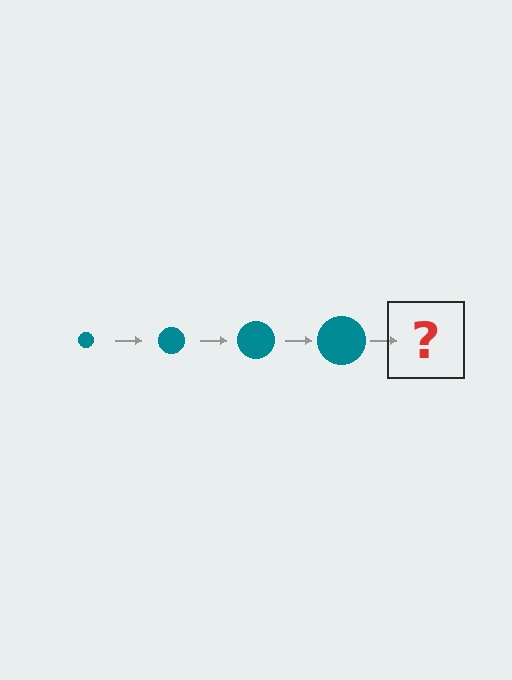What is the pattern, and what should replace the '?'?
The pattern is that the circle gets progressively larger each step. The '?' should be a teal circle, larger than the previous one.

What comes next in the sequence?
The next element should be a teal circle, larger than the previous one.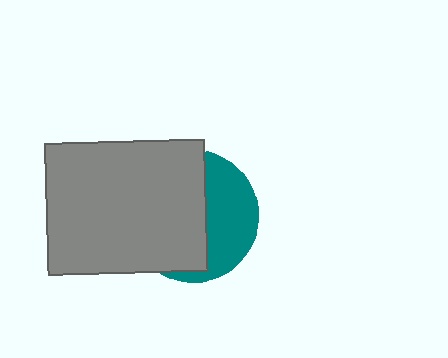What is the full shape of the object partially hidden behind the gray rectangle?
The partially hidden object is a teal circle.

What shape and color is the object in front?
The object in front is a gray rectangle.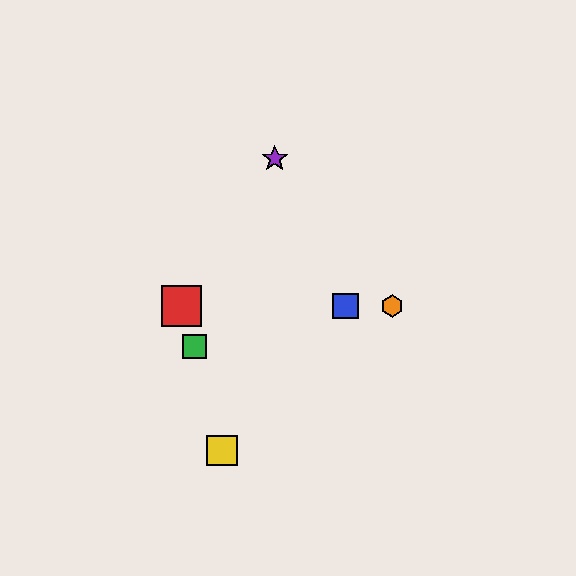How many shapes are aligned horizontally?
3 shapes (the red square, the blue square, the orange hexagon) are aligned horizontally.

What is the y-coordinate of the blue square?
The blue square is at y≈306.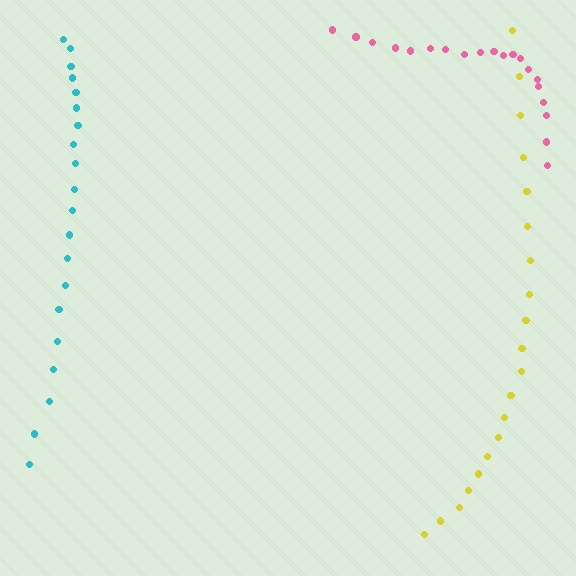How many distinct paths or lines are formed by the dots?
There are 3 distinct paths.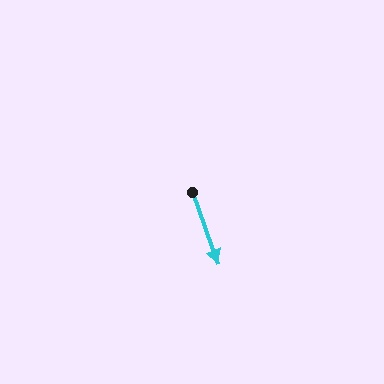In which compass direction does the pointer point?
South.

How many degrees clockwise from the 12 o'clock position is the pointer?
Approximately 160 degrees.